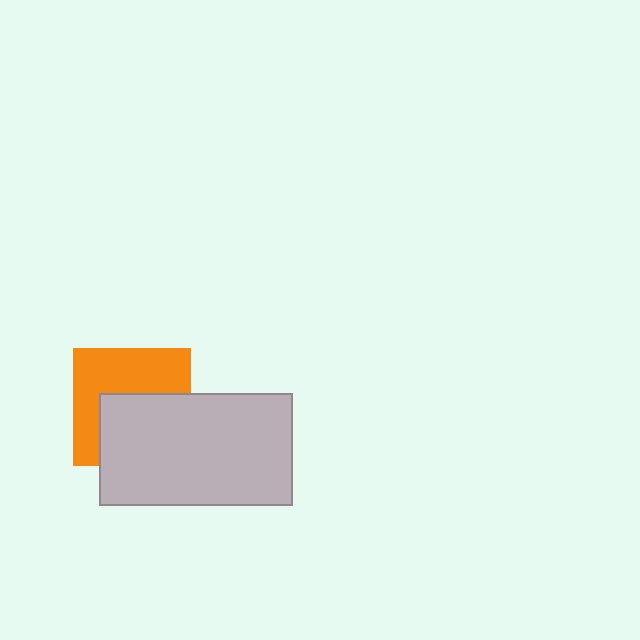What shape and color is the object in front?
The object in front is a light gray rectangle.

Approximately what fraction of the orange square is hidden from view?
Roughly 48% of the orange square is hidden behind the light gray rectangle.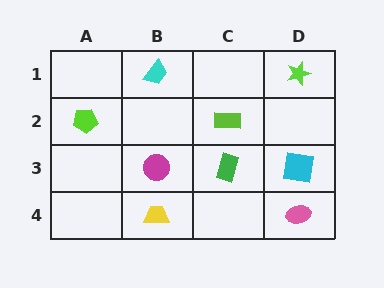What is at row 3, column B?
A magenta circle.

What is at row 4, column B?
A yellow trapezoid.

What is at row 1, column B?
A cyan trapezoid.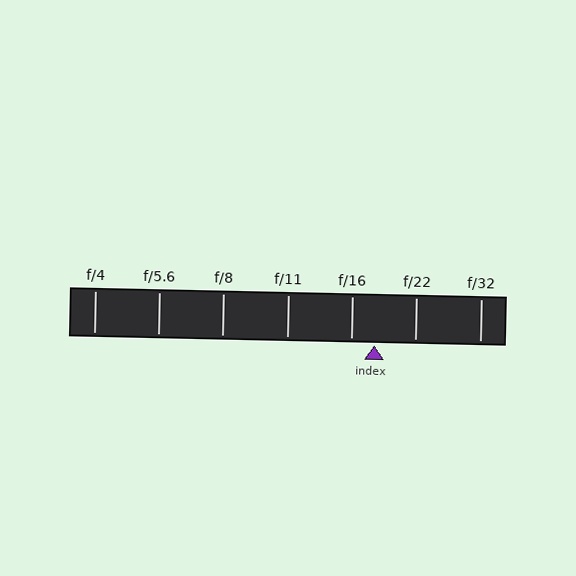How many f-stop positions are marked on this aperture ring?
There are 7 f-stop positions marked.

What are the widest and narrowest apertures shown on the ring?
The widest aperture shown is f/4 and the narrowest is f/32.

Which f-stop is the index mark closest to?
The index mark is closest to f/16.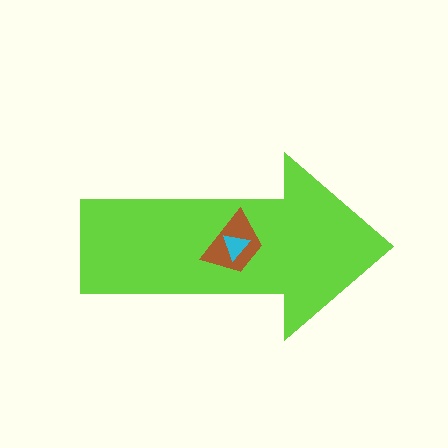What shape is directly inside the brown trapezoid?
The cyan triangle.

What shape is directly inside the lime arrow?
The brown trapezoid.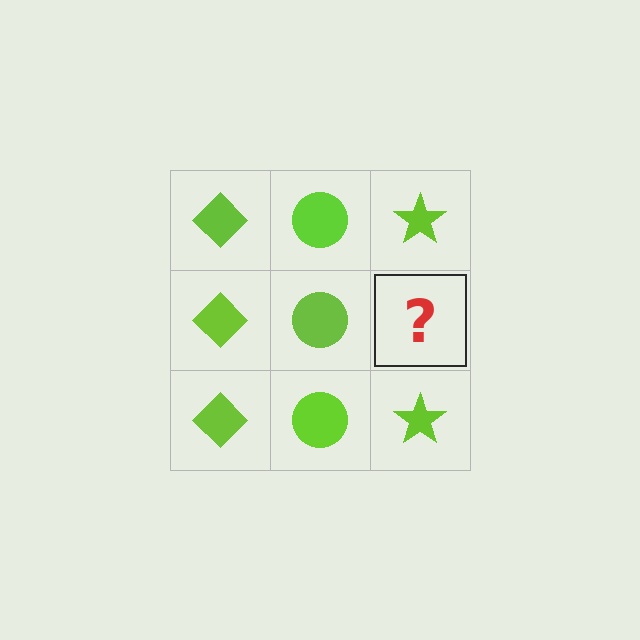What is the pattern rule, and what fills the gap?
The rule is that each column has a consistent shape. The gap should be filled with a lime star.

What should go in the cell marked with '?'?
The missing cell should contain a lime star.